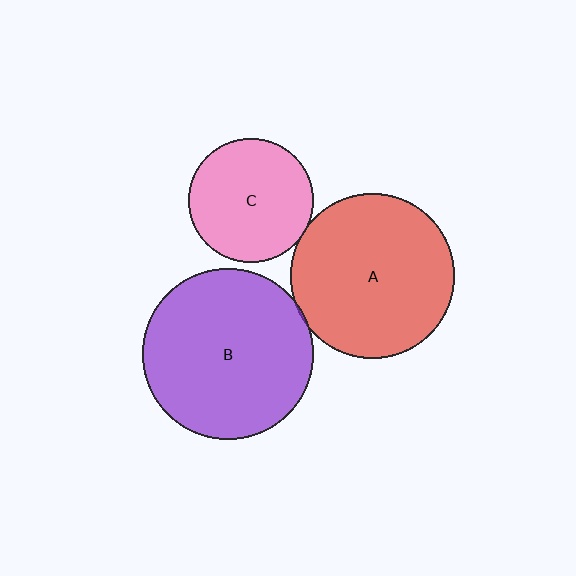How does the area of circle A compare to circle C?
Approximately 1.7 times.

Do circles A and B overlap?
Yes.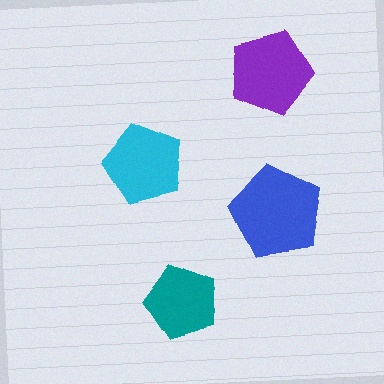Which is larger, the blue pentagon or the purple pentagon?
The blue one.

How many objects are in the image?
There are 4 objects in the image.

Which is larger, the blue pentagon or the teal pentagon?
The blue one.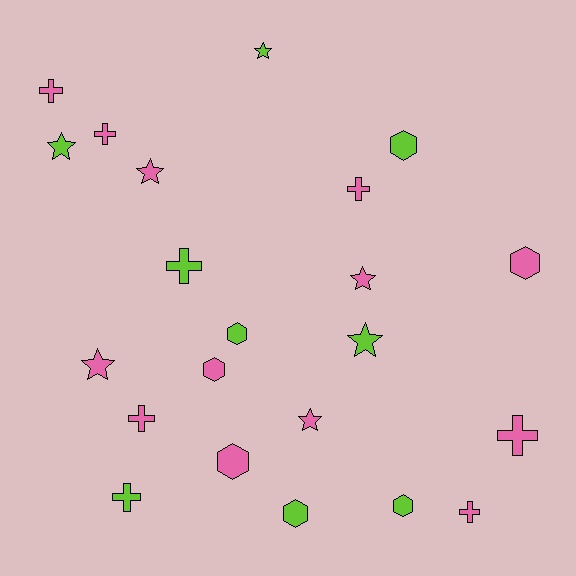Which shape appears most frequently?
Cross, with 8 objects.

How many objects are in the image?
There are 22 objects.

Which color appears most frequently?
Pink, with 13 objects.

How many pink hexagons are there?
There are 3 pink hexagons.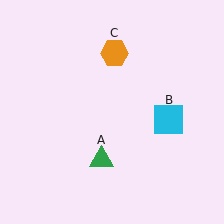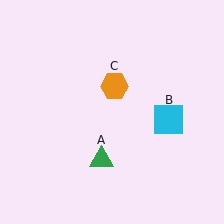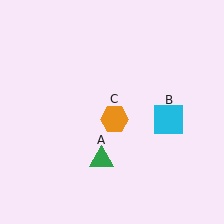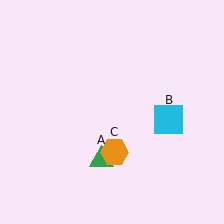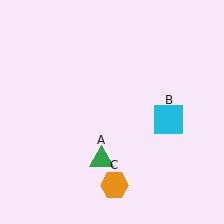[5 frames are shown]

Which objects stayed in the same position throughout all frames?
Green triangle (object A) and cyan square (object B) remained stationary.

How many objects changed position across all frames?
1 object changed position: orange hexagon (object C).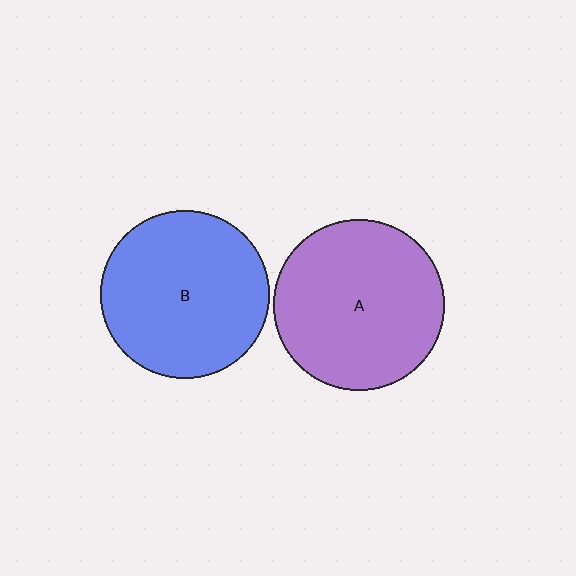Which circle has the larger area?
Circle A (purple).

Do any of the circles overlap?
No, none of the circles overlap.